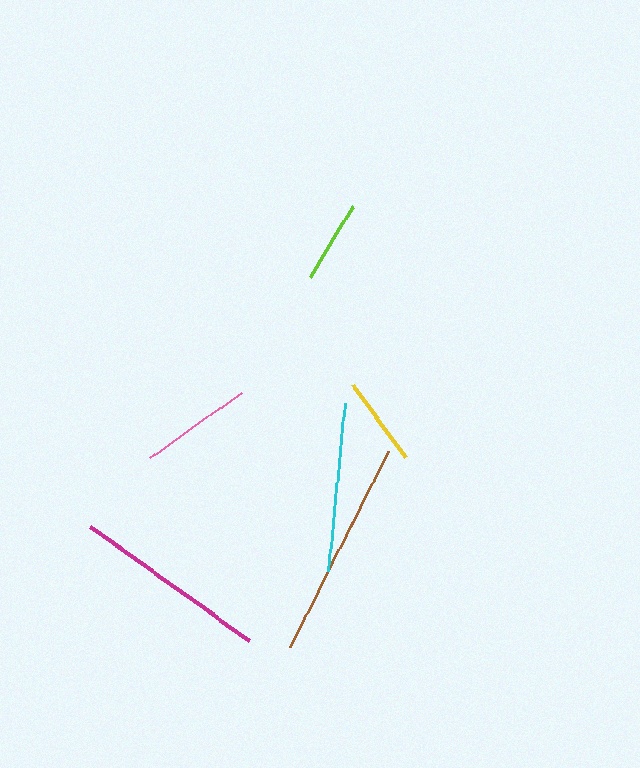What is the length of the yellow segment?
The yellow segment is approximately 90 pixels long.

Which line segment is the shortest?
The lime line is the shortest at approximately 82 pixels.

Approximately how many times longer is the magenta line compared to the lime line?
The magenta line is approximately 2.4 times the length of the lime line.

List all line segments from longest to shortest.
From longest to shortest: brown, magenta, cyan, pink, yellow, lime.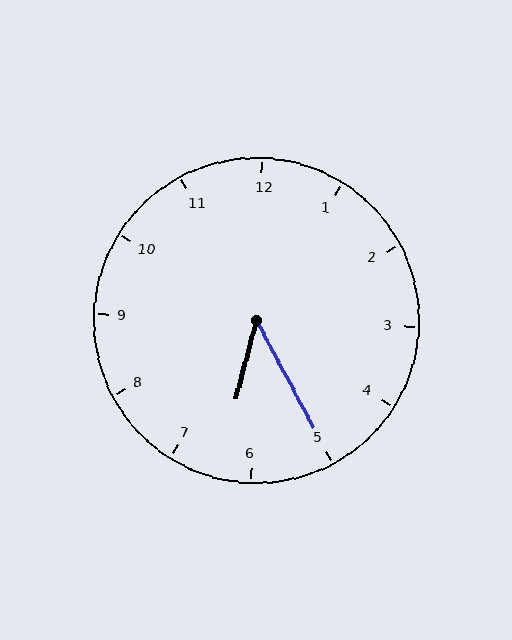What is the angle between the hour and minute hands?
Approximately 42 degrees.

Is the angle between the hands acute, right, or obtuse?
It is acute.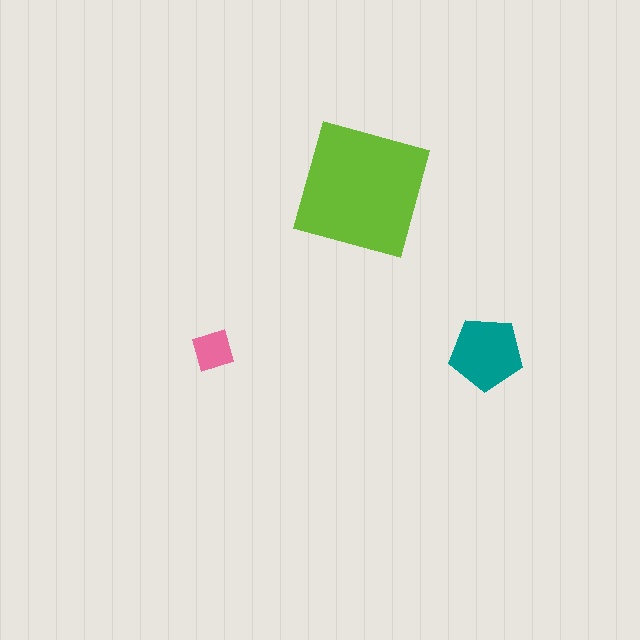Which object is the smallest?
The pink diamond.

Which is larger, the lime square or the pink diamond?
The lime square.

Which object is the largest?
The lime square.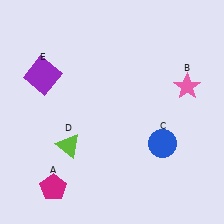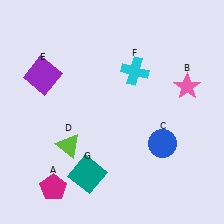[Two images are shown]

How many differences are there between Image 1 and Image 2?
There are 2 differences between the two images.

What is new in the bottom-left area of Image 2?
A teal square (G) was added in the bottom-left area of Image 2.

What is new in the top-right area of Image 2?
A cyan cross (F) was added in the top-right area of Image 2.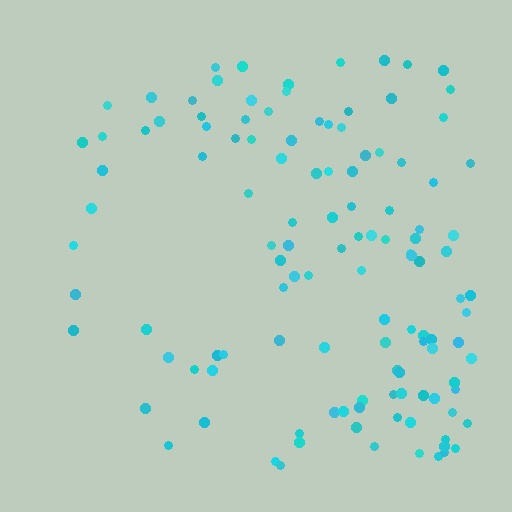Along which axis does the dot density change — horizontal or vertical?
Horizontal.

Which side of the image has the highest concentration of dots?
The right.